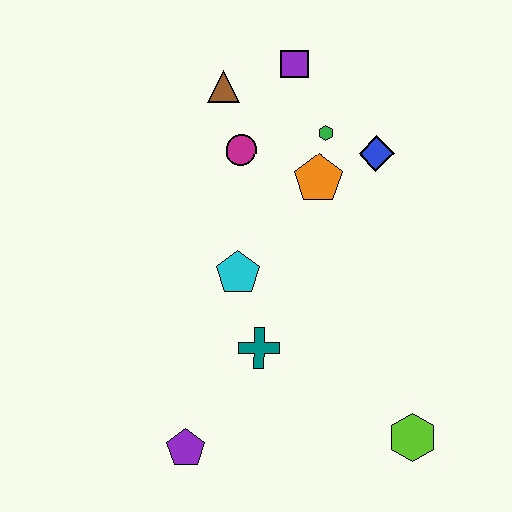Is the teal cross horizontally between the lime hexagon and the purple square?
No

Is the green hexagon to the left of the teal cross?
No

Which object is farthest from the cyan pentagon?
The lime hexagon is farthest from the cyan pentagon.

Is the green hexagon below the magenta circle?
No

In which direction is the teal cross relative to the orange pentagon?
The teal cross is below the orange pentagon.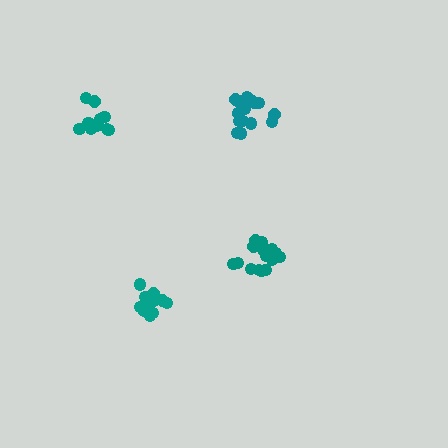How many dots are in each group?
Group 1: 15 dots, Group 2: 18 dots, Group 3: 17 dots, Group 4: 12 dots (62 total).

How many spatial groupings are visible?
There are 4 spatial groupings.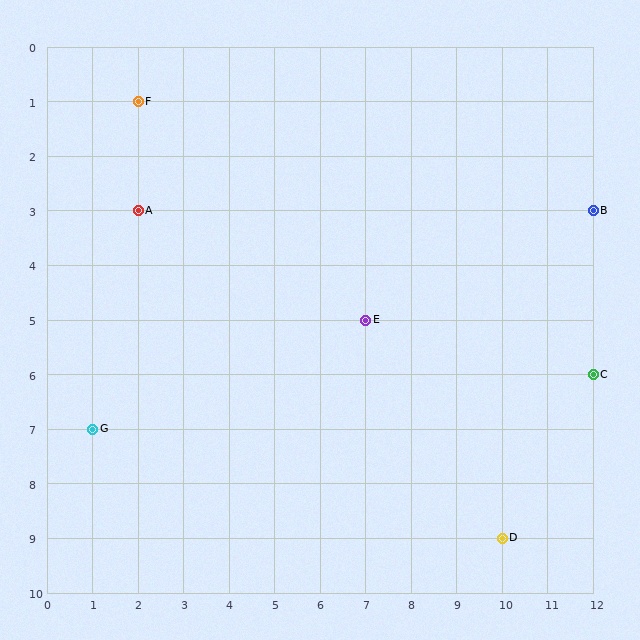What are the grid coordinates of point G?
Point G is at grid coordinates (1, 7).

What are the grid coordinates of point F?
Point F is at grid coordinates (2, 1).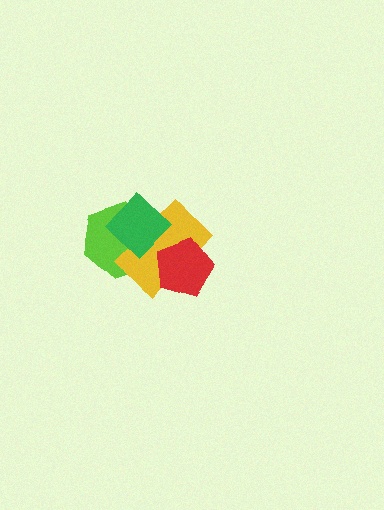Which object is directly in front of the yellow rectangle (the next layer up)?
The green diamond is directly in front of the yellow rectangle.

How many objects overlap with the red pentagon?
1 object overlaps with the red pentagon.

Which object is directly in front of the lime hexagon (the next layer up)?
The yellow rectangle is directly in front of the lime hexagon.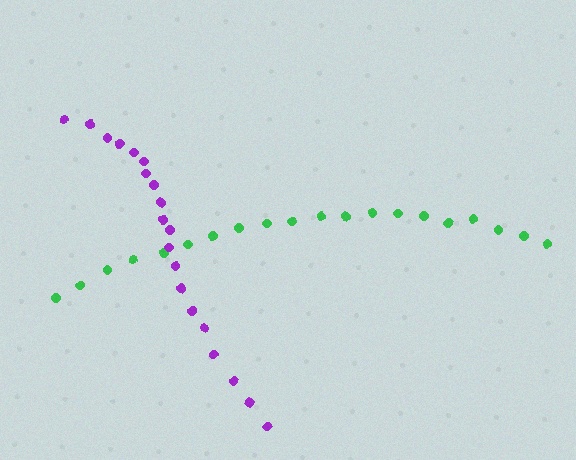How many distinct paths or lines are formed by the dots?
There are 2 distinct paths.